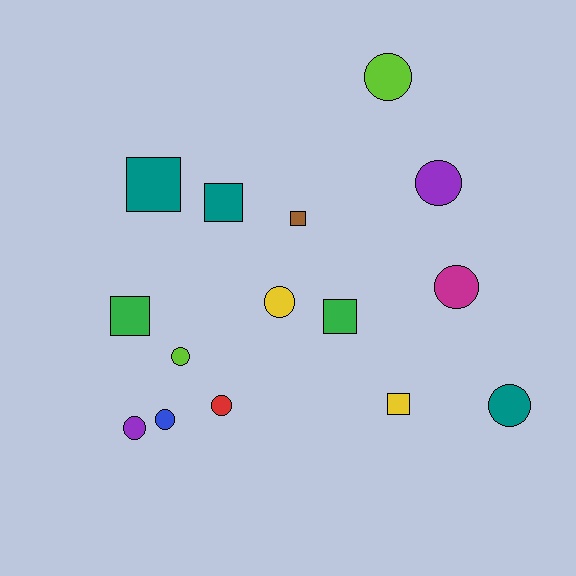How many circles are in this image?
There are 9 circles.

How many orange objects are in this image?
There are no orange objects.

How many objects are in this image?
There are 15 objects.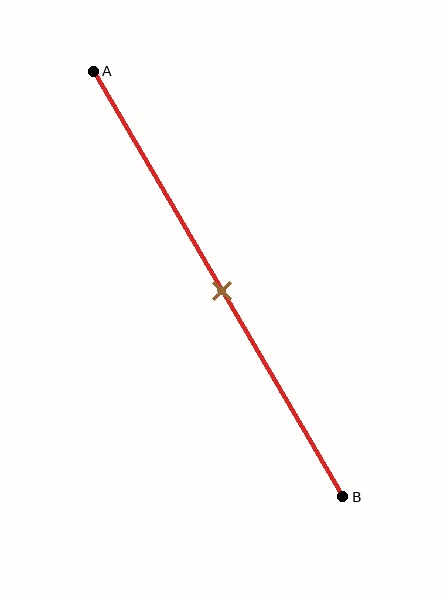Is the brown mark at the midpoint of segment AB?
Yes, the mark is approximately at the midpoint.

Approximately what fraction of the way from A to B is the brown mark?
The brown mark is approximately 50% of the way from A to B.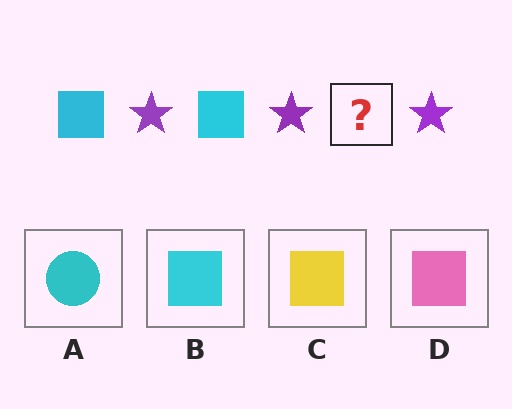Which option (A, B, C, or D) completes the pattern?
B.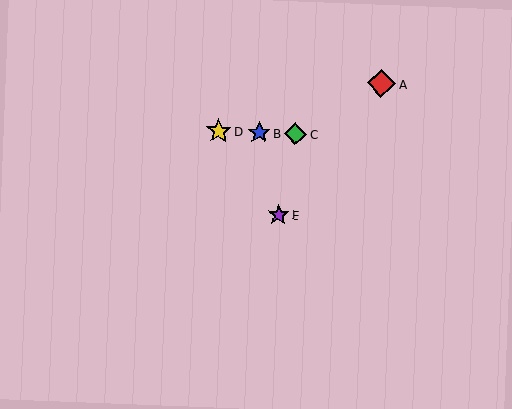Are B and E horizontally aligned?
No, B is at y≈133 and E is at y≈215.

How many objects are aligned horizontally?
3 objects (B, C, D) are aligned horizontally.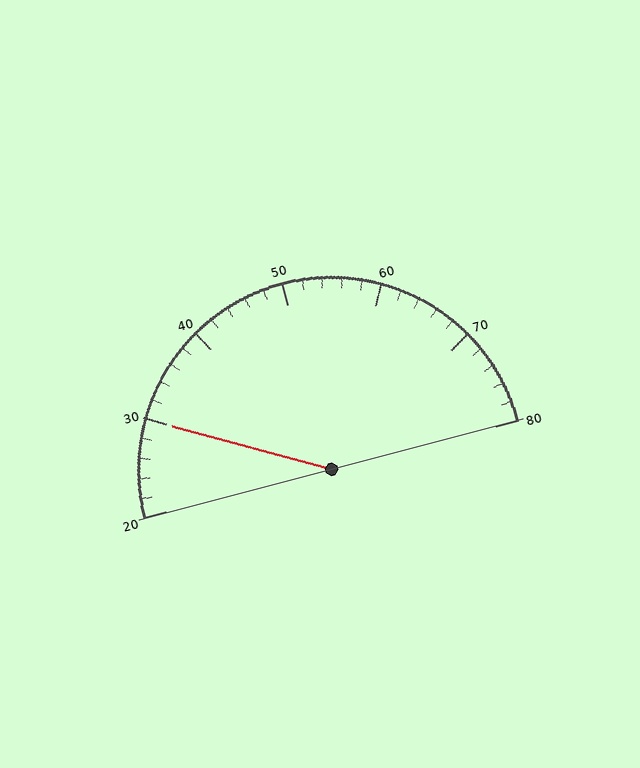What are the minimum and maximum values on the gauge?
The gauge ranges from 20 to 80.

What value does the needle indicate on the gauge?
The needle indicates approximately 30.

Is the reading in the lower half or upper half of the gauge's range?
The reading is in the lower half of the range (20 to 80).